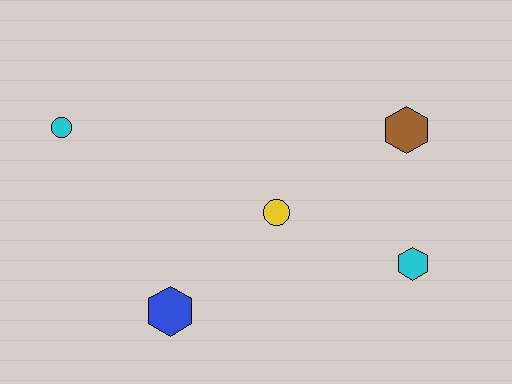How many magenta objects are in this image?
There are no magenta objects.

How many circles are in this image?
There are 2 circles.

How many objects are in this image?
There are 5 objects.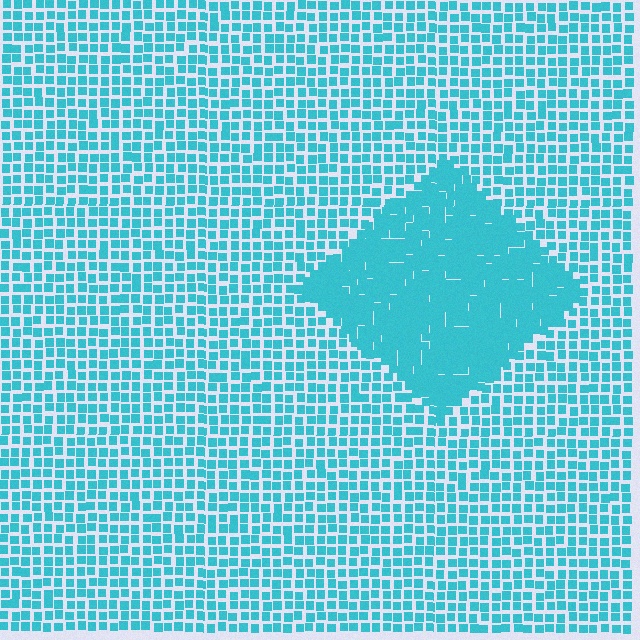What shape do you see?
I see a diamond.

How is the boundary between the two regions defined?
The boundary is defined by a change in element density (approximately 1.9x ratio). All elements are the same color, size, and shape.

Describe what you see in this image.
The image contains small cyan elements arranged at two different densities. A diamond-shaped region is visible where the elements are more densely packed than the surrounding area.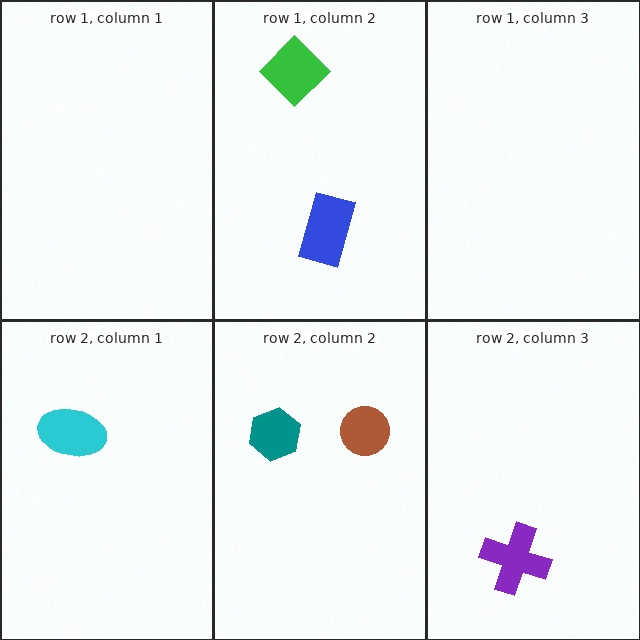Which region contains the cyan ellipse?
The row 2, column 1 region.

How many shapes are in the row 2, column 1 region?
1.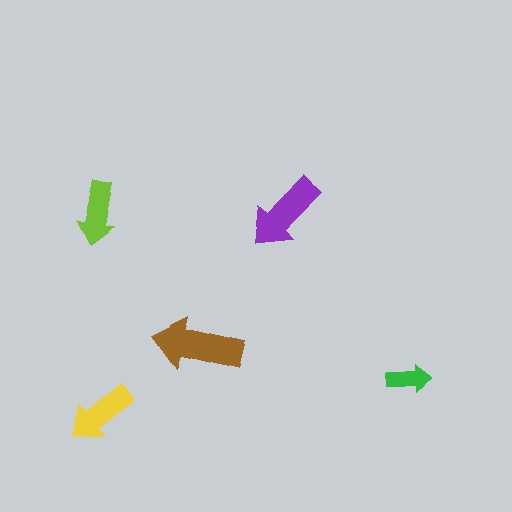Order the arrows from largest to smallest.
the brown one, the purple one, the yellow one, the lime one, the green one.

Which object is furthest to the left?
The yellow arrow is leftmost.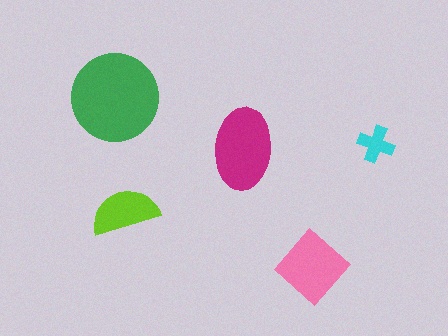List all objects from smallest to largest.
The cyan cross, the lime semicircle, the pink diamond, the magenta ellipse, the green circle.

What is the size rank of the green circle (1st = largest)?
1st.